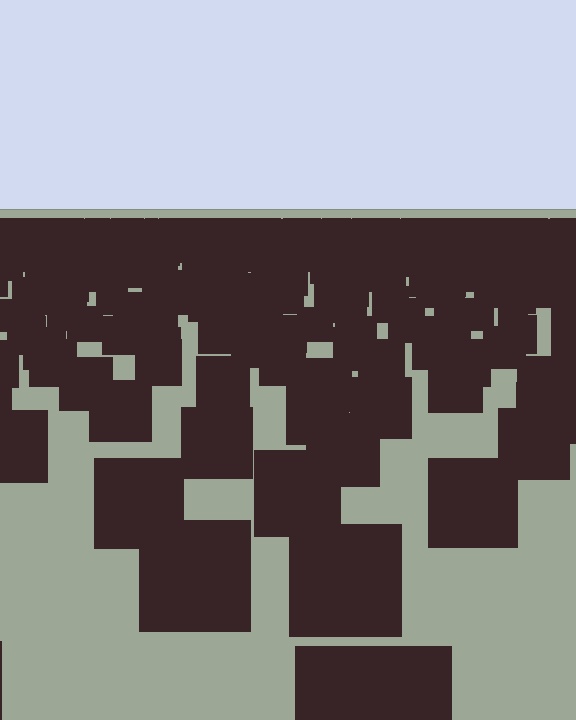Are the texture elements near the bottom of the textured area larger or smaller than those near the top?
Larger. Near the bottom, elements are closer to the viewer and appear at a bigger on-screen size.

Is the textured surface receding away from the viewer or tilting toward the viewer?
The surface is receding away from the viewer. Texture elements get smaller and denser toward the top.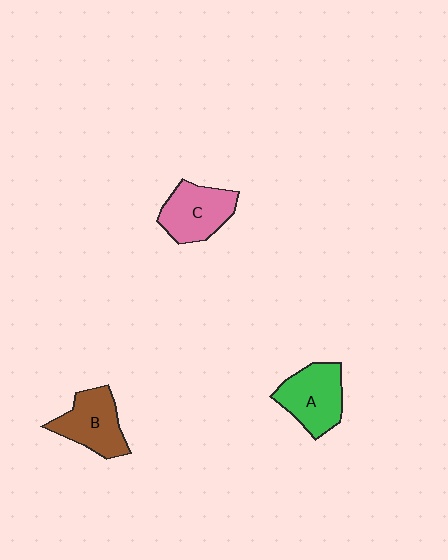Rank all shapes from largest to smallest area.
From largest to smallest: A (green), C (pink), B (brown).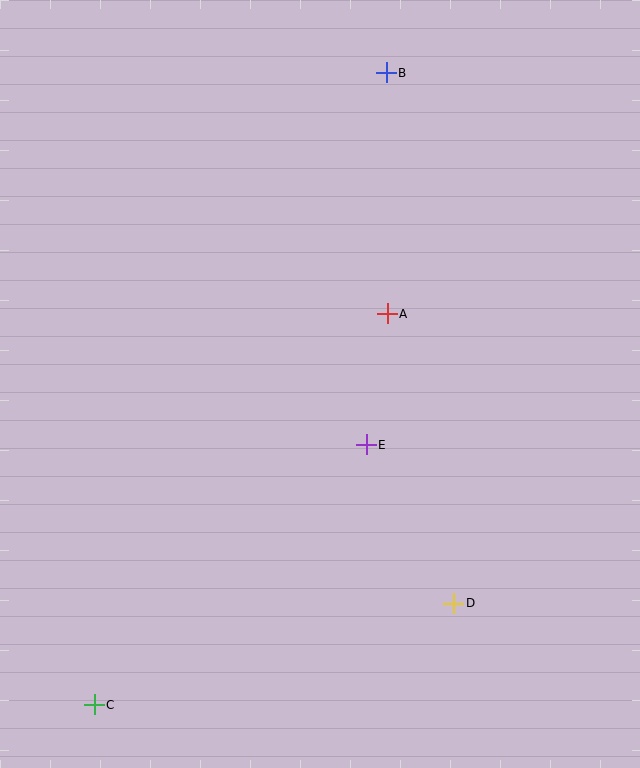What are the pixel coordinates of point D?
Point D is at (454, 604).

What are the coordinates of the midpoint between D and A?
The midpoint between D and A is at (420, 459).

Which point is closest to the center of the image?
Point E at (366, 445) is closest to the center.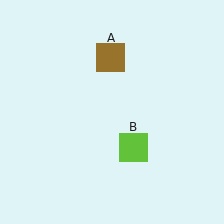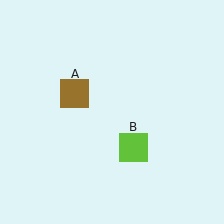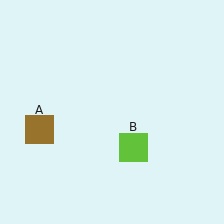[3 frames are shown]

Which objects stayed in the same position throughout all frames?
Lime square (object B) remained stationary.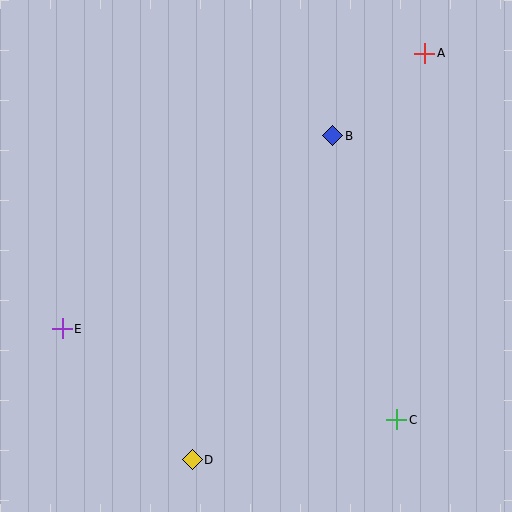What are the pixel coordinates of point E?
Point E is at (62, 329).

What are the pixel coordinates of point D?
Point D is at (192, 460).